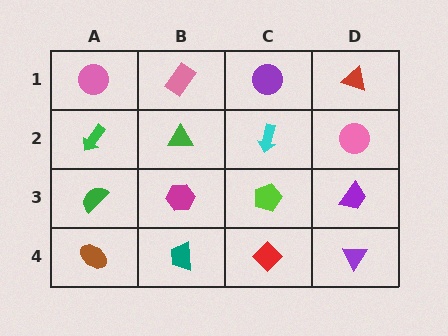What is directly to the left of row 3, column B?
A green semicircle.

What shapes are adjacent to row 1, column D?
A pink circle (row 2, column D), a purple circle (row 1, column C).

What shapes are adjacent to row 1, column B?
A green triangle (row 2, column B), a pink circle (row 1, column A), a purple circle (row 1, column C).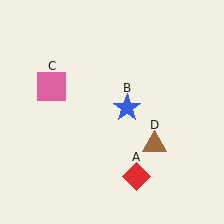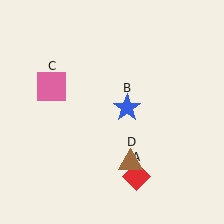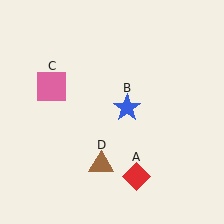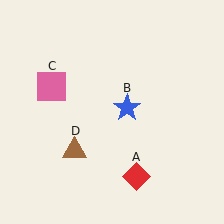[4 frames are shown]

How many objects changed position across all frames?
1 object changed position: brown triangle (object D).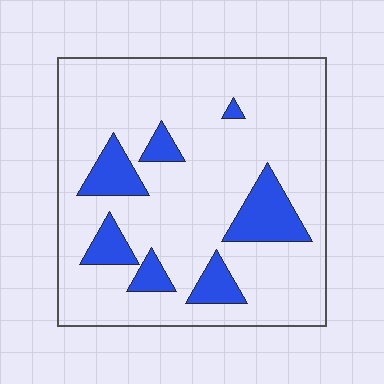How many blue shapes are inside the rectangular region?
7.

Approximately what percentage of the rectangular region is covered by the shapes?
Approximately 15%.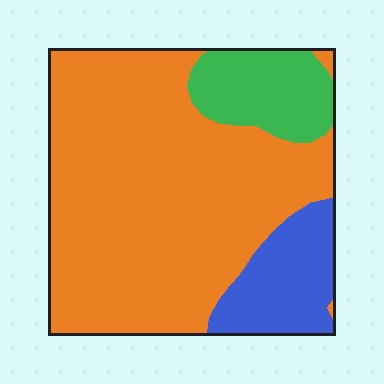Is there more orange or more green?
Orange.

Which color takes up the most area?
Orange, at roughly 70%.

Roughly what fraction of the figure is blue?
Blue takes up about one eighth (1/8) of the figure.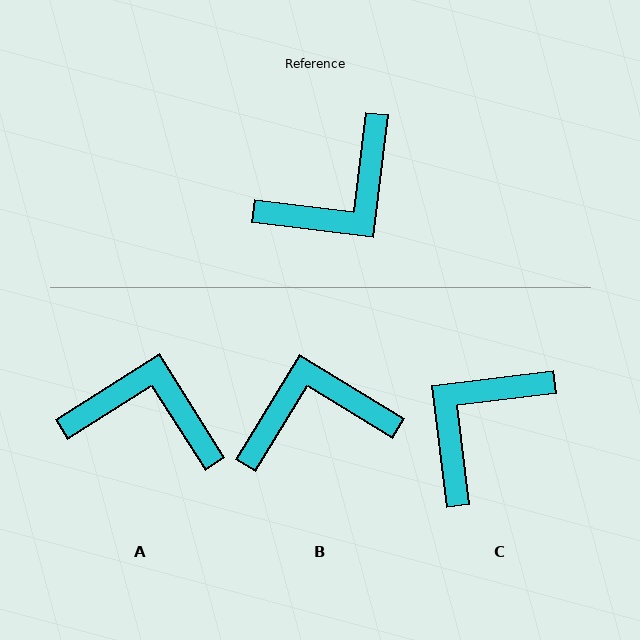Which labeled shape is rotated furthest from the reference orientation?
C, about 166 degrees away.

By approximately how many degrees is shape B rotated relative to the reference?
Approximately 155 degrees counter-clockwise.